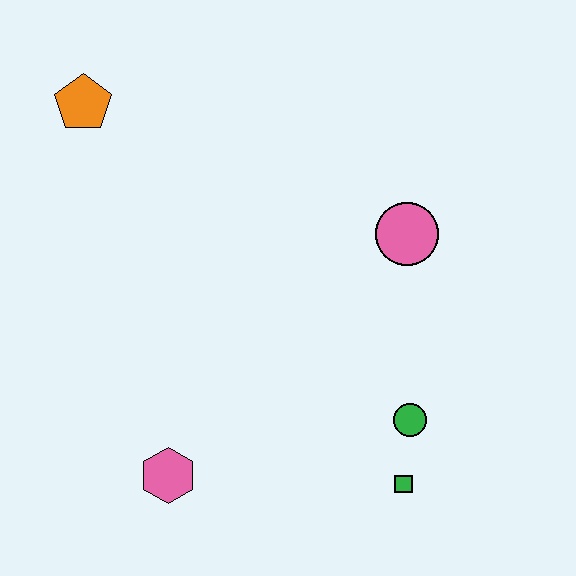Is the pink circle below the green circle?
No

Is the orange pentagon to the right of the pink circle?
No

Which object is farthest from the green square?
The orange pentagon is farthest from the green square.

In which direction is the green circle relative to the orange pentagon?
The green circle is to the right of the orange pentagon.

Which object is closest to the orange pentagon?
The pink circle is closest to the orange pentagon.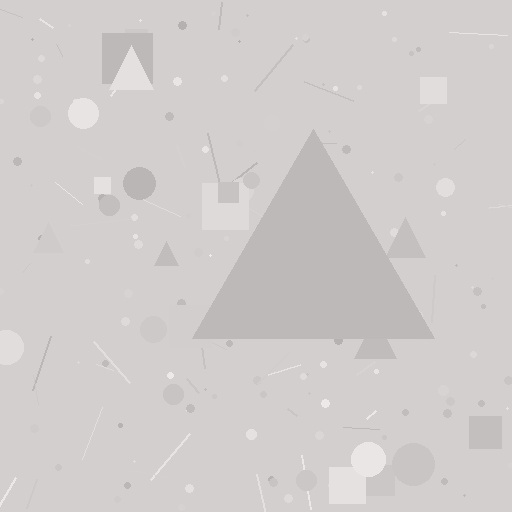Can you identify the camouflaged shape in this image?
The camouflaged shape is a triangle.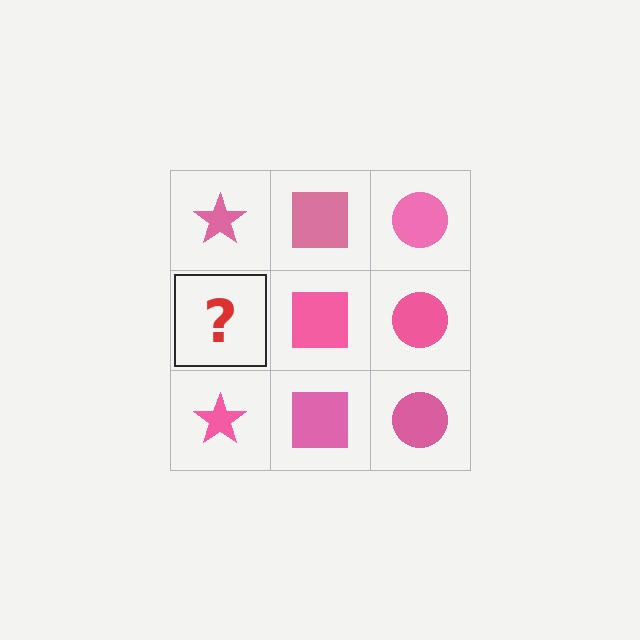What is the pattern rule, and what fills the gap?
The rule is that each column has a consistent shape. The gap should be filled with a pink star.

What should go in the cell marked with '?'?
The missing cell should contain a pink star.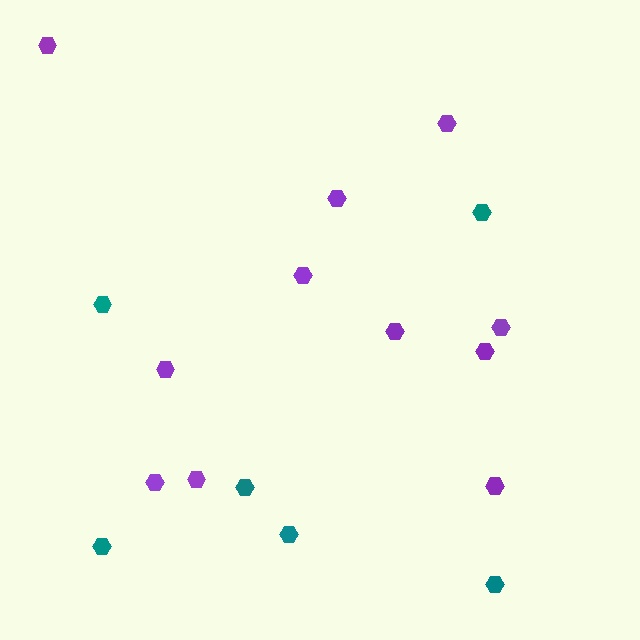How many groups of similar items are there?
There are 2 groups: one group of teal hexagons (6) and one group of purple hexagons (11).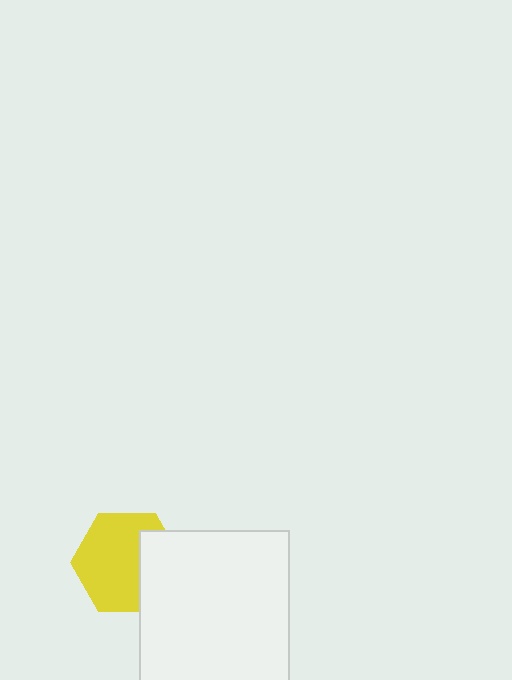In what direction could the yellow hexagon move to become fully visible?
The yellow hexagon could move left. That would shift it out from behind the white square entirely.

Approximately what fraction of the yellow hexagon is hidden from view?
Roughly 32% of the yellow hexagon is hidden behind the white square.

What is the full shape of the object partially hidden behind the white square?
The partially hidden object is a yellow hexagon.